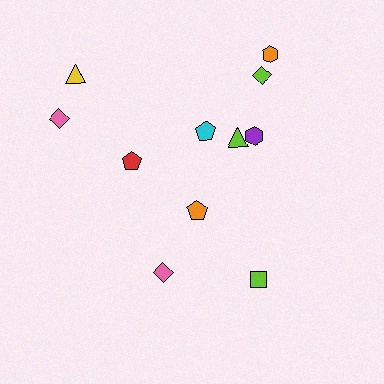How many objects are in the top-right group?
There are 5 objects.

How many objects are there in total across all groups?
There are 11 objects.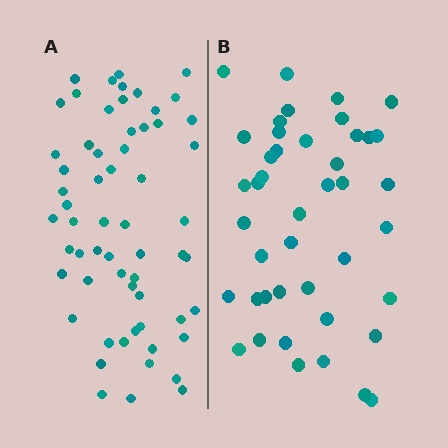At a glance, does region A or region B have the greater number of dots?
Region A (the left region) has more dots.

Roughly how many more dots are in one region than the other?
Region A has approximately 15 more dots than region B.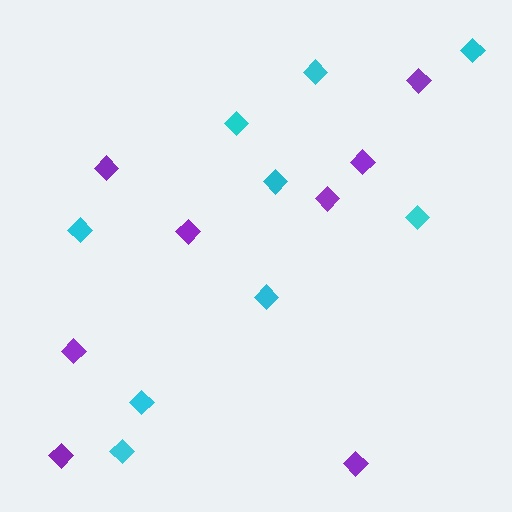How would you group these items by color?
There are 2 groups: one group of purple diamonds (8) and one group of cyan diamonds (9).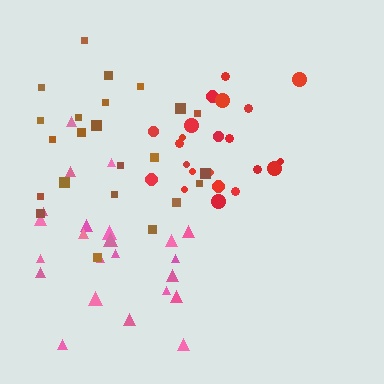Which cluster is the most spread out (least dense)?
Brown.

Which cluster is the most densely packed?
Red.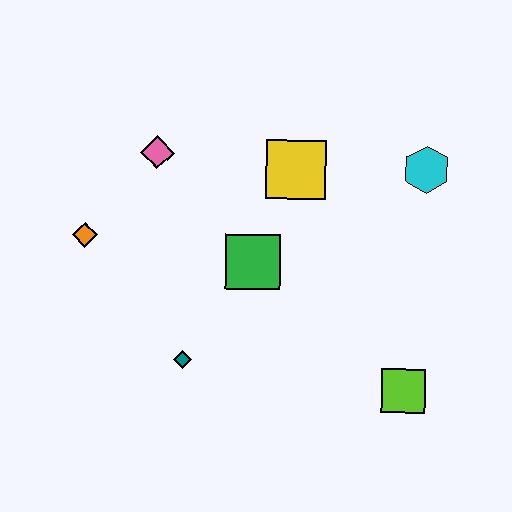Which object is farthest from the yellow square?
The lime square is farthest from the yellow square.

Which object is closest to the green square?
The yellow square is closest to the green square.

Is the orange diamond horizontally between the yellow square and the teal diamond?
No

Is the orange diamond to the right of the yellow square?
No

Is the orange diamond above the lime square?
Yes